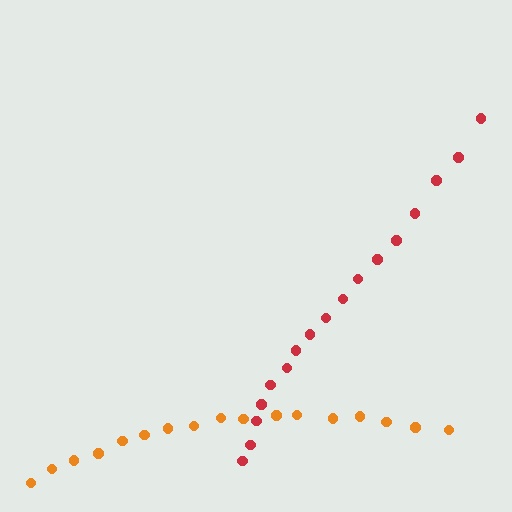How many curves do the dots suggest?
There are 2 distinct paths.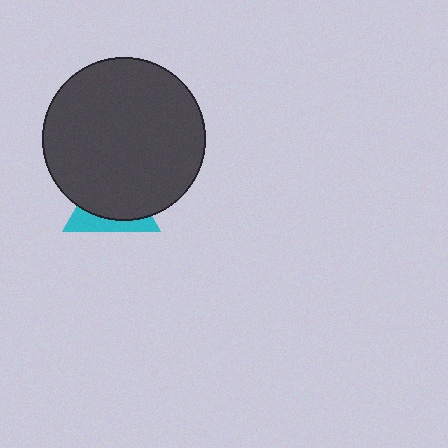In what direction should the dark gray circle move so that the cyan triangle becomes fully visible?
The dark gray circle should move up. That is the shortest direction to clear the overlap and leave the cyan triangle fully visible.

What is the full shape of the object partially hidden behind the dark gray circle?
The partially hidden object is a cyan triangle.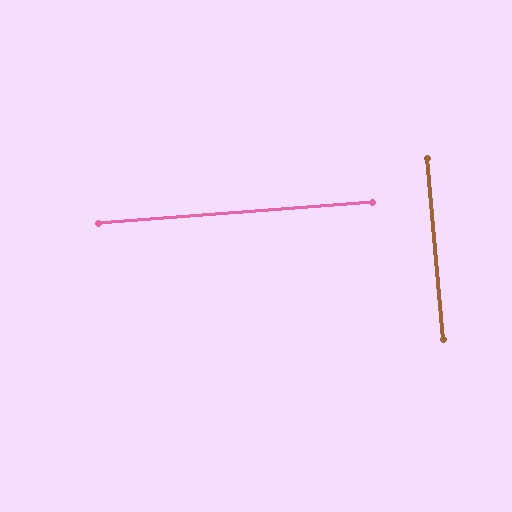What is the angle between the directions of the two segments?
Approximately 89 degrees.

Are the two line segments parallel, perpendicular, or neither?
Perpendicular — they meet at approximately 89°.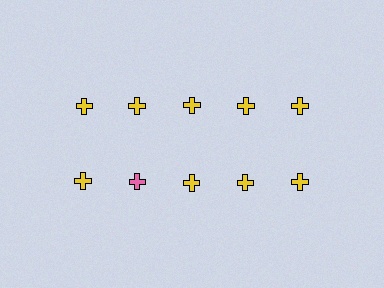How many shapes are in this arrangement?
There are 10 shapes arranged in a grid pattern.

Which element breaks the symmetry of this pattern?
The pink cross in the second row, second from left column breaks the symmetry. All other shapes are yellow crosses.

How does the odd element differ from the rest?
It has a different color: pink instead of yellow.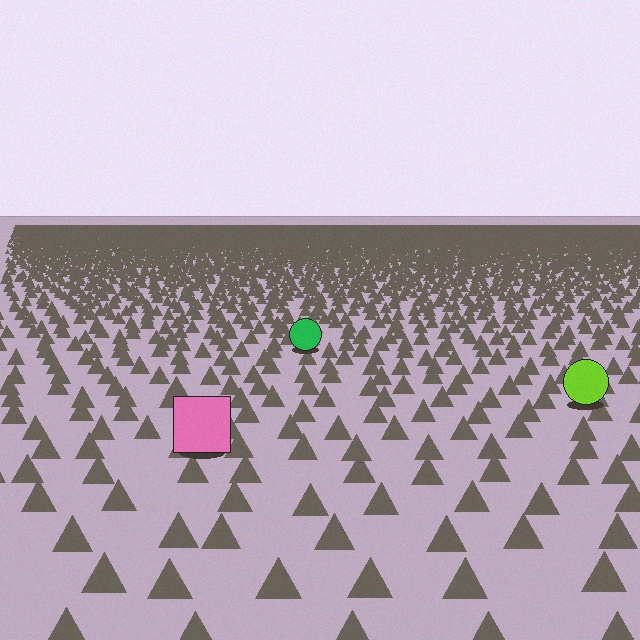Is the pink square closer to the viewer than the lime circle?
Yes. The pink square is closer — you can tell from the texture gradient: the ground texture is coarser near it.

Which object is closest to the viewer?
The pink square is closest. The texture marks near it are larger and more spread out.